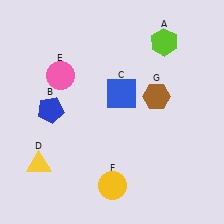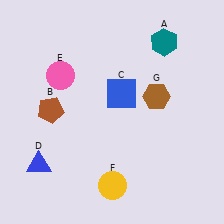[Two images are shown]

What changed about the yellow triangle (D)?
In Image 1, D is yellow. In Image 2, it changed to blue.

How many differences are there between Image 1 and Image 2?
There are 3 differences between the two images.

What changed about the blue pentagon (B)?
In Image 1, B is blue. In Image 2, it changed to brown.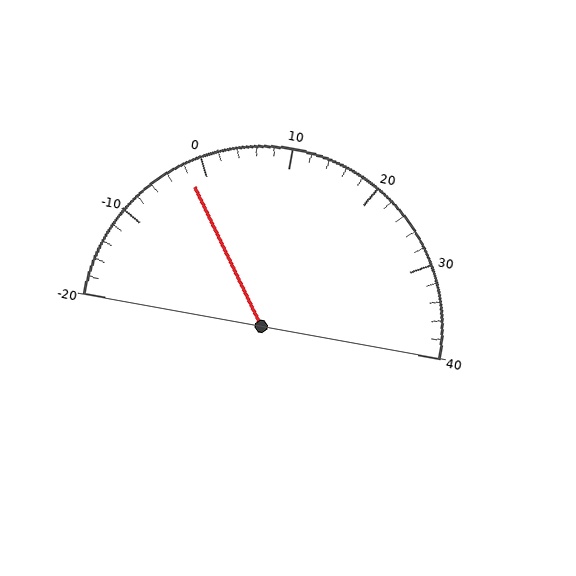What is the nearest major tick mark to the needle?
The nearest major tick mark is 0.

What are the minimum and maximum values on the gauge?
The gauge ranges from -20 to 40.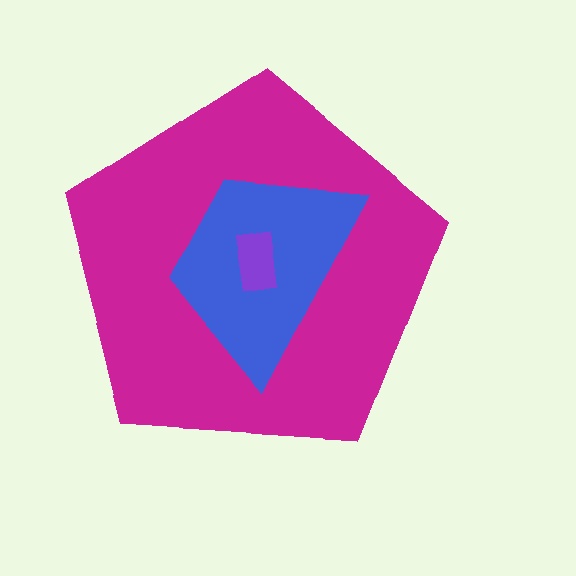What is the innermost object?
The purple rectangle.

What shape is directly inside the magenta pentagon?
The blue trapezoid.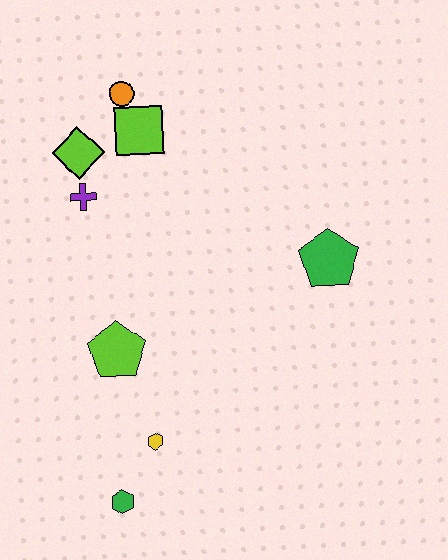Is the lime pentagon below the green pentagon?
Yes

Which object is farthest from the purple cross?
The green hexagon is farthest from the purple cross.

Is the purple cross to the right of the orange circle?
No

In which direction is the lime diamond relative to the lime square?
The lime diamond is to the left of the lime square.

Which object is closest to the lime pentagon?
The yellow hexagon is closest to the lime pentagon.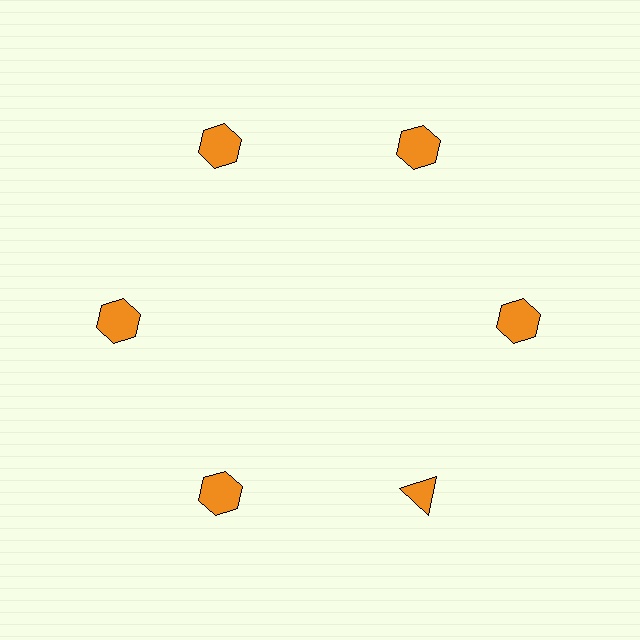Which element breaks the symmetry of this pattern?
The orange triangle at roughly the 5 o'clock position breaks the symmetry. All other shapes are orange hexagons.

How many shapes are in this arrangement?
There are 6 shapes arranged in a ring pattern.